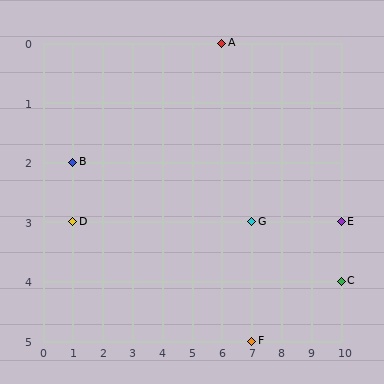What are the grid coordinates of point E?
Point E is at grid coordinates (10, 3).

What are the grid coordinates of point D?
Point D is at grid coordinates (1, 3).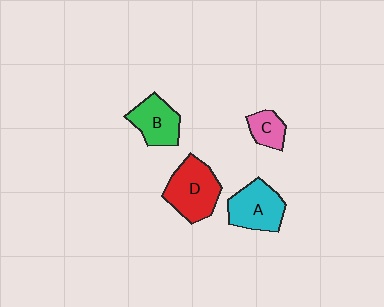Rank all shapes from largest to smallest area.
From largest to smallest: D (red), A (cyan), B (green), C (pink).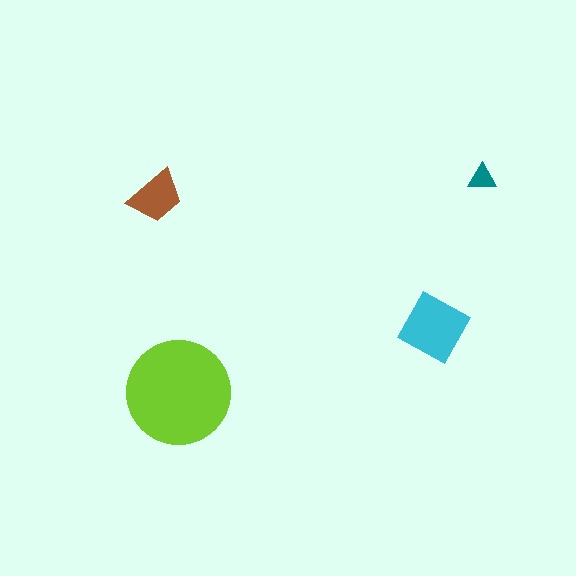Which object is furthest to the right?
The teal triangle is rightmost.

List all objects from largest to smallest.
The lime circle, the cyan square, the brown trapezoid, the teal triangle.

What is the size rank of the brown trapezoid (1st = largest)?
3rd.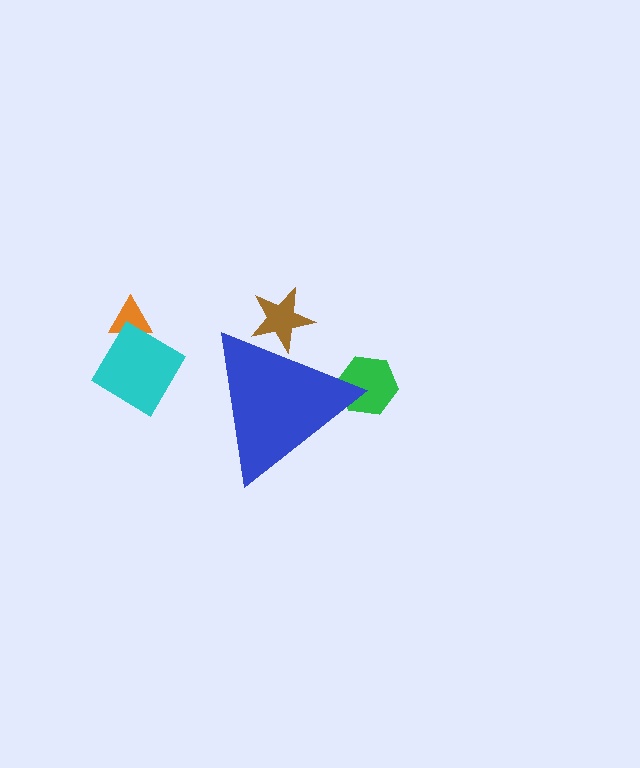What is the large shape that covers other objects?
A blue triangle.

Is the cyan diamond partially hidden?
No, the cyan diamond is fully visible.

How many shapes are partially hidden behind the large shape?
2 shapes are partially hidden.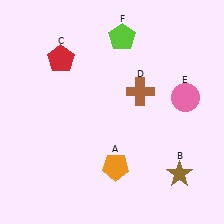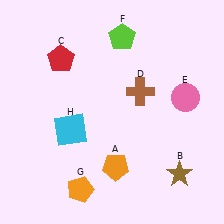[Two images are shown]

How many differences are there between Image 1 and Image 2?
There are 2 differences between the two images.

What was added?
An orange pentagon (G), a cyan square (H) were added in Image 2.